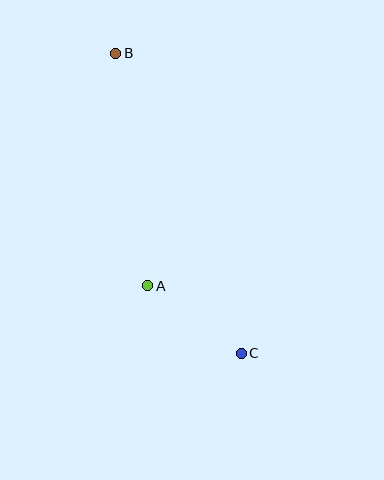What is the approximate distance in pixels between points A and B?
The distance between A and B is approximately 235 pixels.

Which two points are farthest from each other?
Points B and C are farthest from each other.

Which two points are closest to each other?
Points A and C are closest to each other.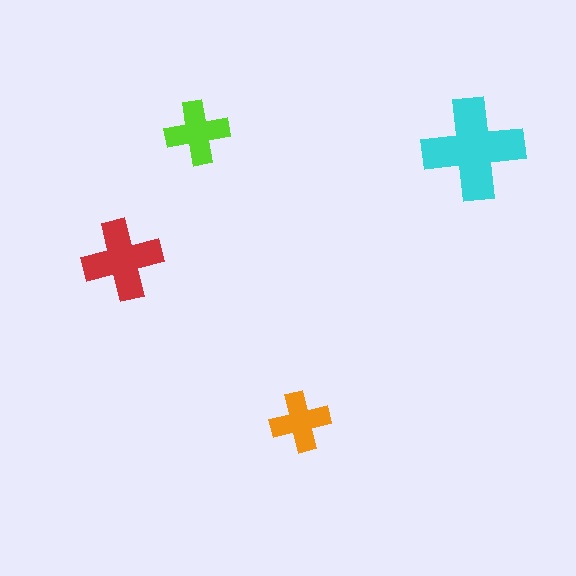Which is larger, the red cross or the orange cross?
The red one.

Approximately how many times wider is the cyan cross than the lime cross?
About 1.5 times wider.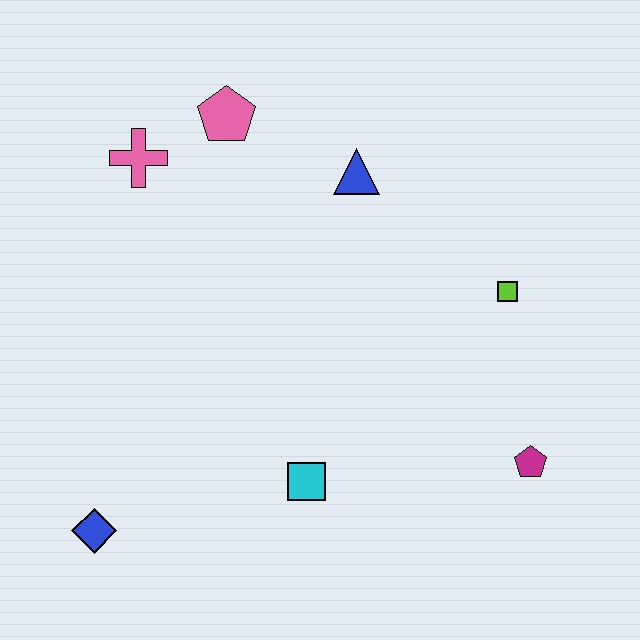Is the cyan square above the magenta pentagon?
No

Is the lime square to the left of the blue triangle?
No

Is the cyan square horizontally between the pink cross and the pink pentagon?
No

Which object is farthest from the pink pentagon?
The magenta pentagon is farthest from the pink pentagon.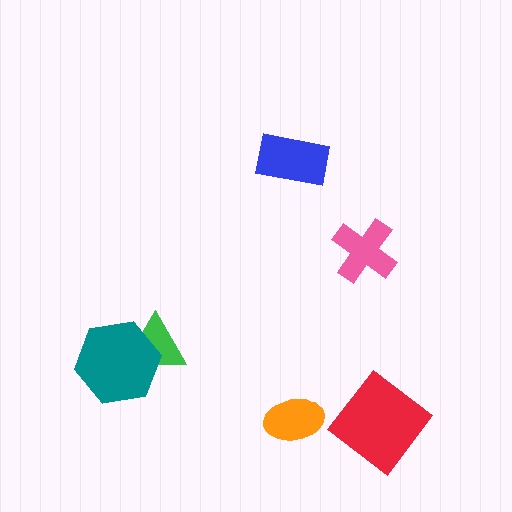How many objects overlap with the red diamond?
0 objects overlap with the red diamond.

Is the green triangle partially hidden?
Yes, it is partially covered by another shape.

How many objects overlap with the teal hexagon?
1 object overlaps with the teal hexagon.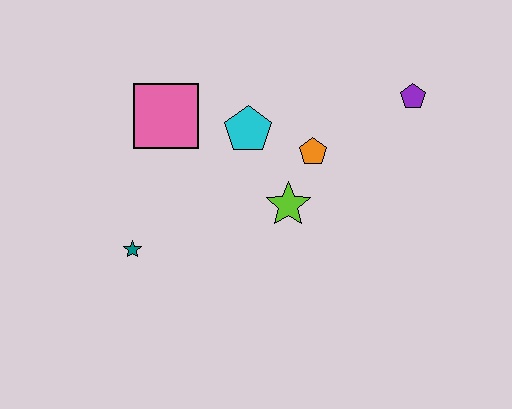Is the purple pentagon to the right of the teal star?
Yes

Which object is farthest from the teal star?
The purple pentagon is farthest from the teal star.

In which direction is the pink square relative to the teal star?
The pink square is above the teal star.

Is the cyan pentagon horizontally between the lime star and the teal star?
Yes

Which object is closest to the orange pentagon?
The lime star is closest to the orange pentagon.